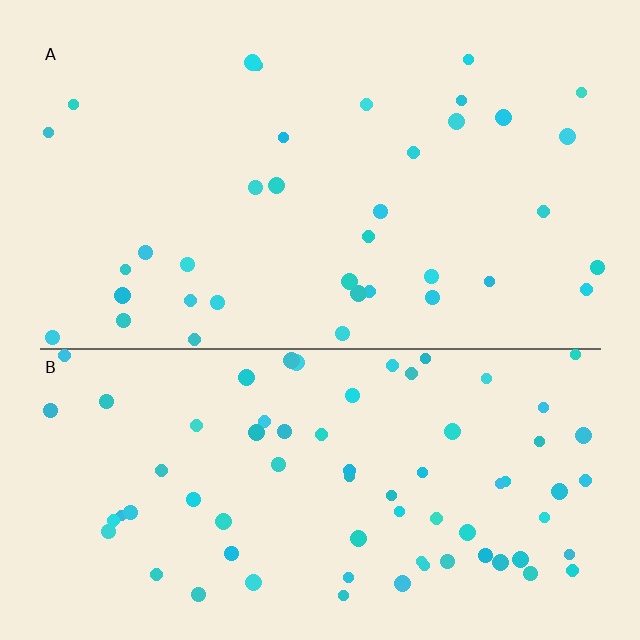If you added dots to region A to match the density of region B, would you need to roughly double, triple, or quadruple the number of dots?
Approximately double.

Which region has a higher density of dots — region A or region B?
B (the bottom).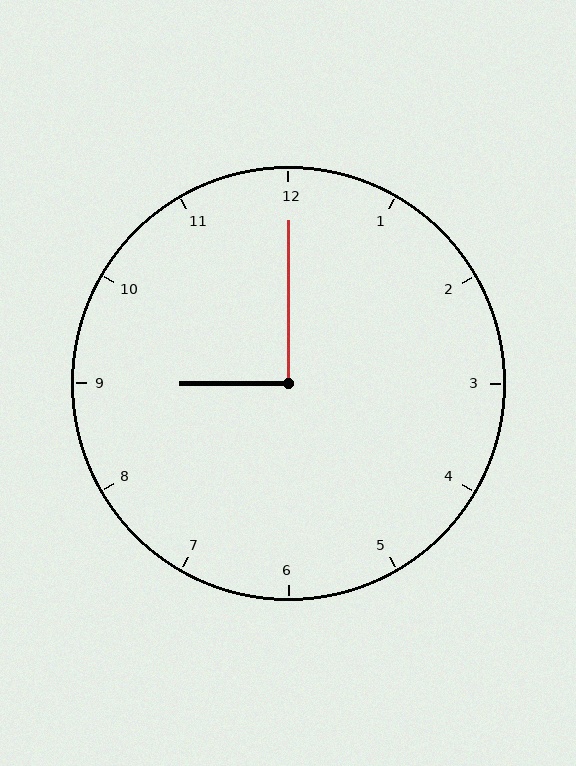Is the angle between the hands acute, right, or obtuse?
It is right.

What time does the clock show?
9:00.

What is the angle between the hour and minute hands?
Approximately 90 degrees.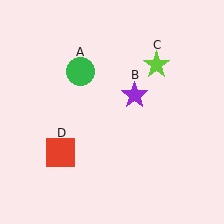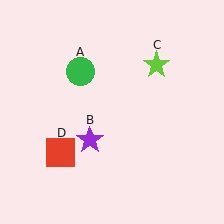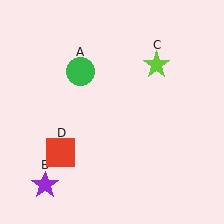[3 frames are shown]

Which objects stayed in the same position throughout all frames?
Green circle (object A) and lime star (object C) and red square (object D) remained stationary.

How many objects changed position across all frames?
1 object changed position: purple star (object B).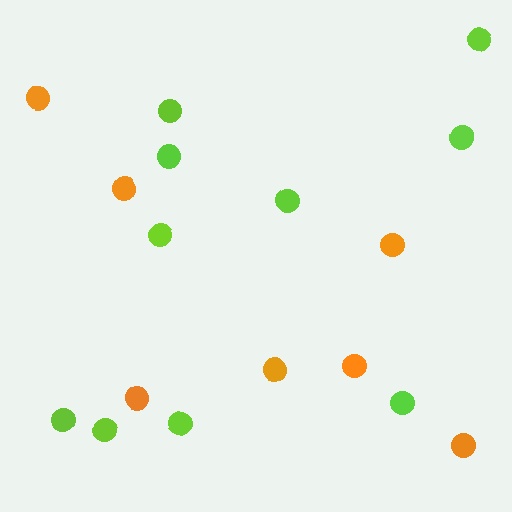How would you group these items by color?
There are 2 groups: one group of lime circles (10) and one group of orange circles (7).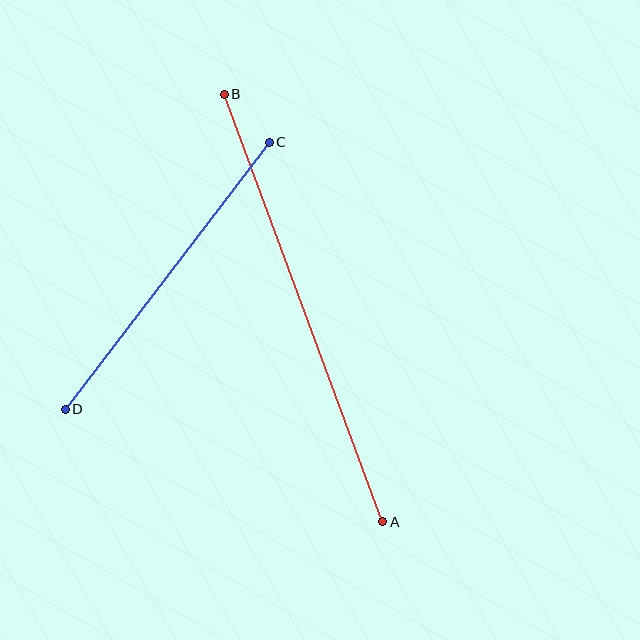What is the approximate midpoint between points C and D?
The midpoint is at approximately (167, 276) pixels.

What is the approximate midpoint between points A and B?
The midpoint is at approximately (304, 308) pixels.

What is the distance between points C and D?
The distance is approximately 336 pixels.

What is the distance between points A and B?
The distance is approximately 456 pixels.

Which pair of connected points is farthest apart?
Points A and B are farthest apart.